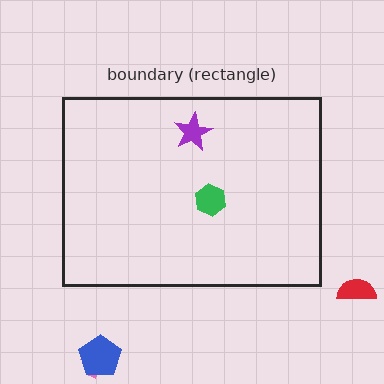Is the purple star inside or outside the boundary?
Inside.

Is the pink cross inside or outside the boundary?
Outside.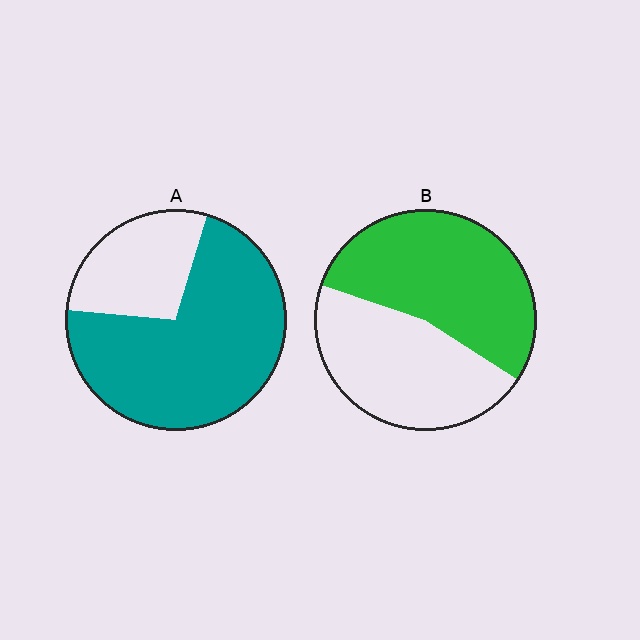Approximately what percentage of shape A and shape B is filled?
A is approximately 70% and B is approximately 55%.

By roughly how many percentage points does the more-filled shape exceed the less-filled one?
By roughly 20 percentage points (A over B).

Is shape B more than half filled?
Yes.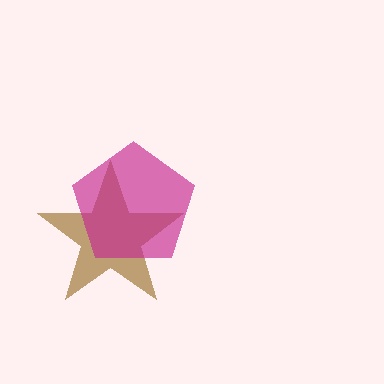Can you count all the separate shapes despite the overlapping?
Yes, there are 2 separate shapes.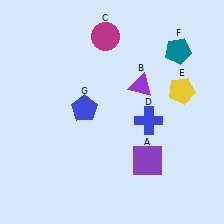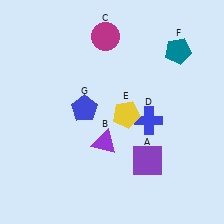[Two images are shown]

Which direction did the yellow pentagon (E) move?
The yellow pentagon (E) moved left.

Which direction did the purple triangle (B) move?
The purple triangle (B) moved down.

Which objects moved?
The objects that moved are: the purple triangle (B), the yellow pentagon (E).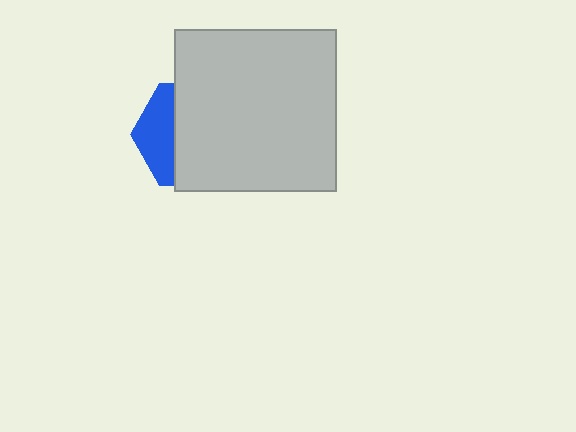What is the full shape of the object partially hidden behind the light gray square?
The partially hidden object is a blue hexagon.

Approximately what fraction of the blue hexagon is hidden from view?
Roughly 67% of the blue hexagon is hidden behind the light gray square.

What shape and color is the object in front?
The object in front is a light gray square.